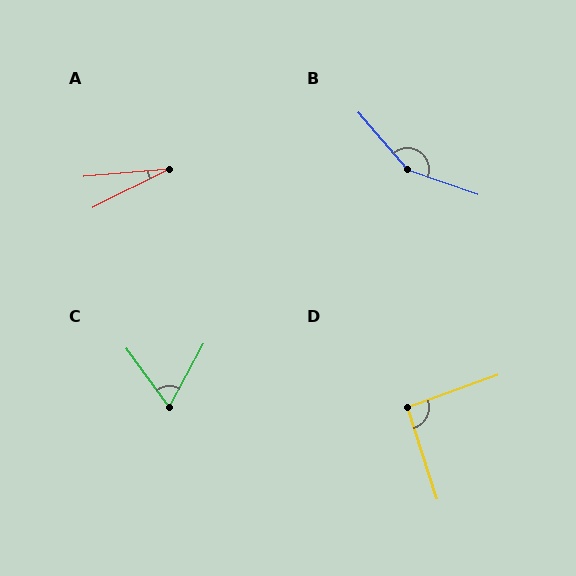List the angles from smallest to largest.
A (22°), C (65°), D (92°), B (150°).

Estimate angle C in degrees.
Approximately 65 degrees.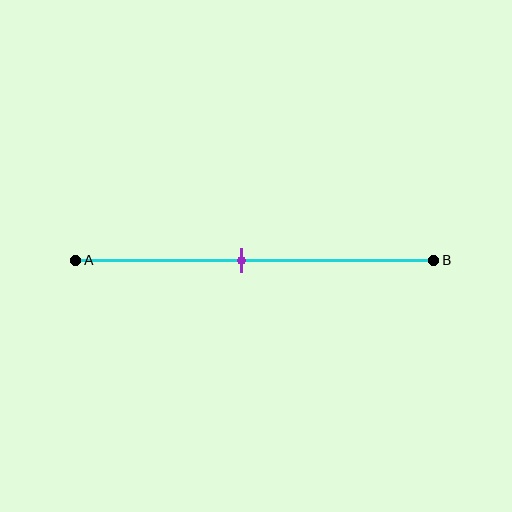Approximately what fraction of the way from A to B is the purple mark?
The purple mark is approximately 45% of the way from A to B.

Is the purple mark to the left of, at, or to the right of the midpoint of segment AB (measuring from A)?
The purple mark is to the left of the midpoint of segment AB.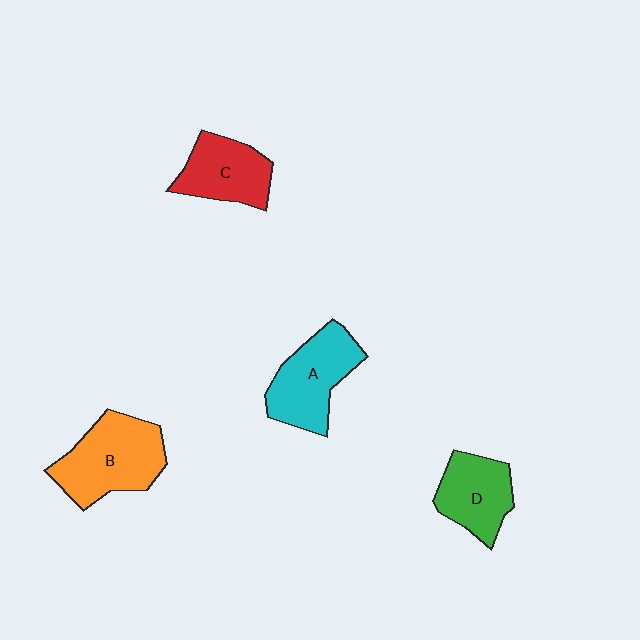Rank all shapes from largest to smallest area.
From largest to smallest: B (orange), A (cyan), C (red), D (green).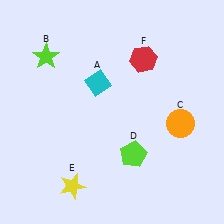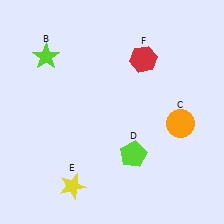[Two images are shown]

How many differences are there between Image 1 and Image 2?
There is 1 difference between the two images.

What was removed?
The cyan diamond (A) was removed in Image 2.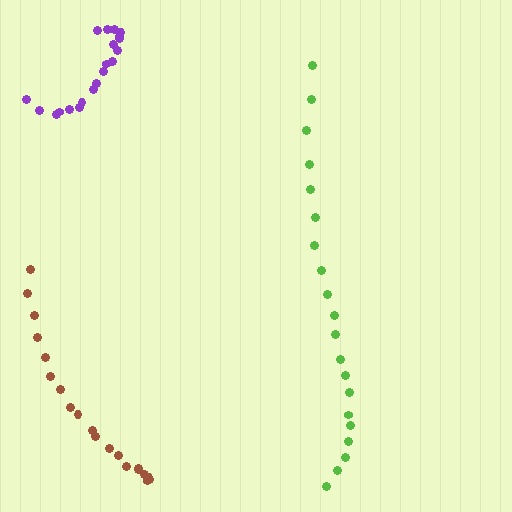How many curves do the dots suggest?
There are 3 distinct paths.